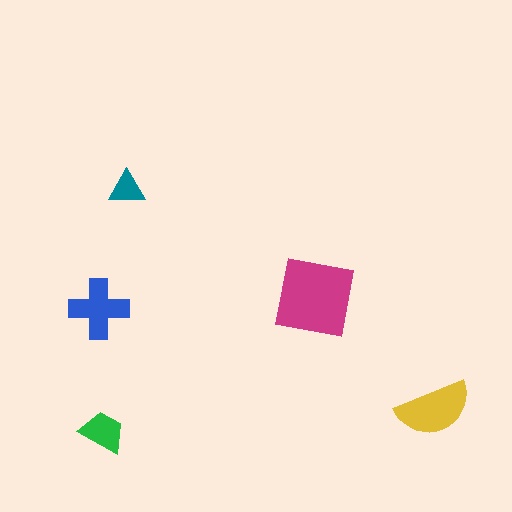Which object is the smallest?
The teal triangle.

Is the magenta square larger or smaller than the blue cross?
Larger.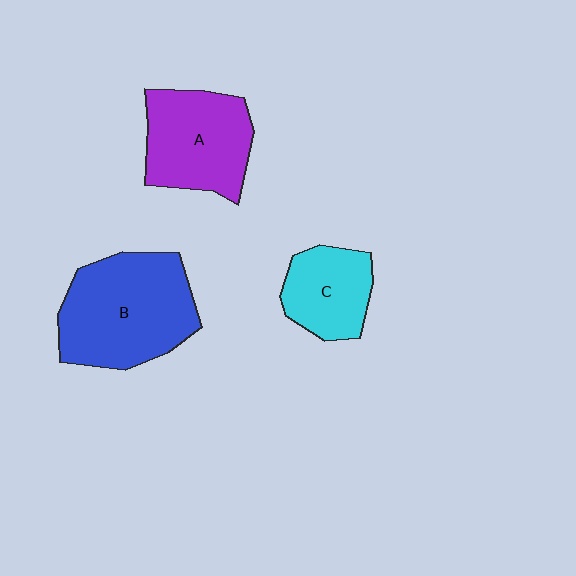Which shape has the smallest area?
Shape C (cyan).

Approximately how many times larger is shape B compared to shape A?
Approximately 1.3 times.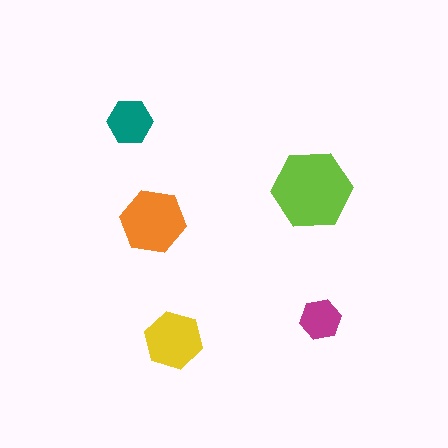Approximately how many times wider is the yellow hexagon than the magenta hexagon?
About 1.5 times wider.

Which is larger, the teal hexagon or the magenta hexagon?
The teal one.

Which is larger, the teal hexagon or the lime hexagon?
The lime one.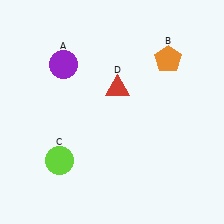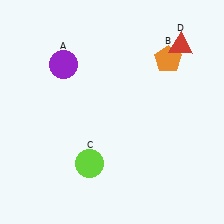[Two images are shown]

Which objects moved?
The objects that moved are: the lime circle (C), the red triangle (D).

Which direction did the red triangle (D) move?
The red triangle (D) moved right.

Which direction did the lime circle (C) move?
The lime circle (C) moved right.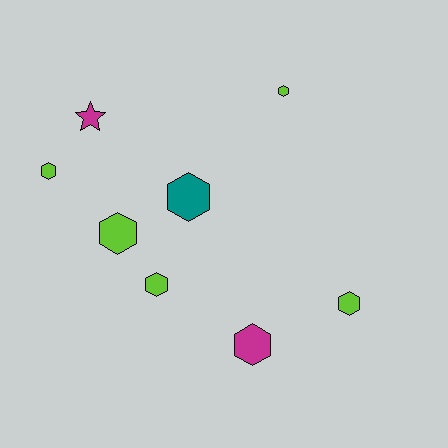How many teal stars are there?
There are no teal stars.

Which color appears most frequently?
Lime, with 5 objects.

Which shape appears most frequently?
Hexagon, with 7 objects.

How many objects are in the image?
There are 8 objects.